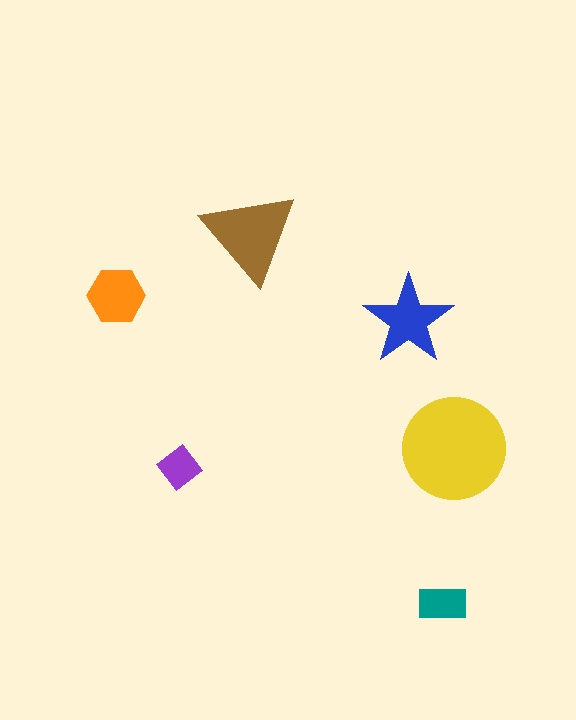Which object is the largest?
The yellow circle.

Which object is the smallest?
The purple diamond.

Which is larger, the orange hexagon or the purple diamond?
The orange hexagon.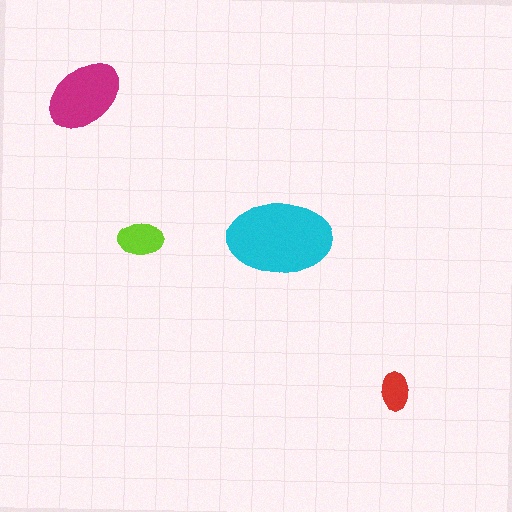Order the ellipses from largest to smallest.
the cyan one, the magenta one, the lime one, the red one.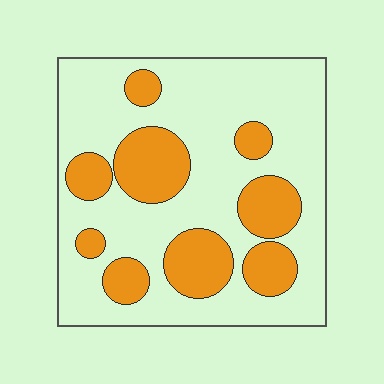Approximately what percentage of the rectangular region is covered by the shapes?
Approximately 30%.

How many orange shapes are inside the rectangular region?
9.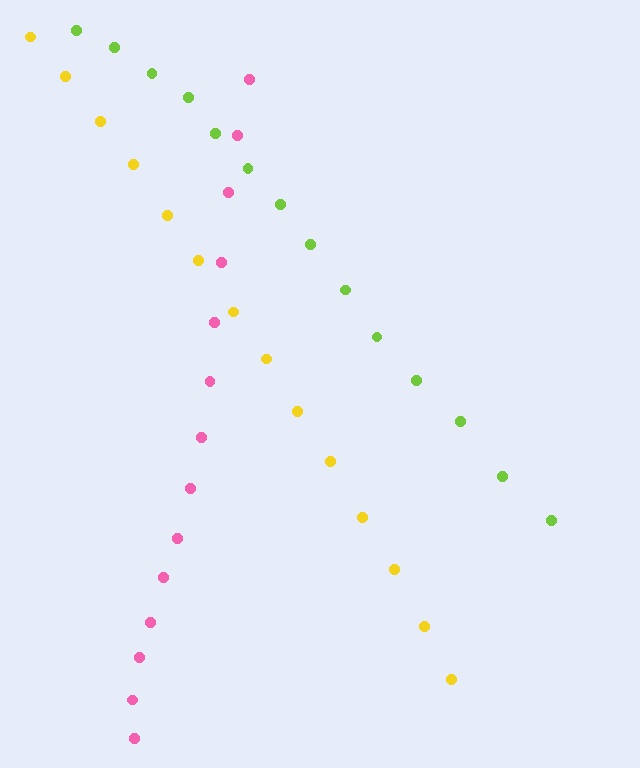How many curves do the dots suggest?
There are 3 distinct paths.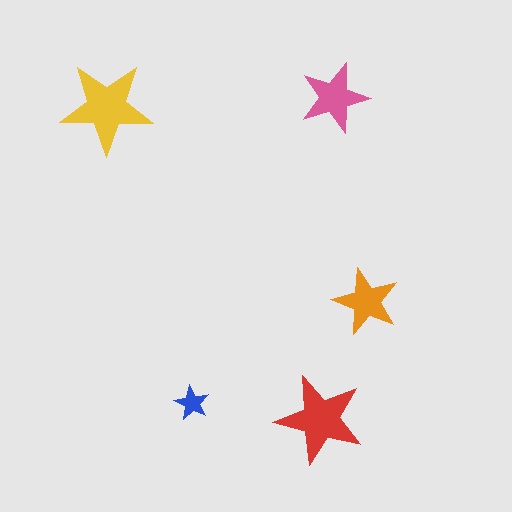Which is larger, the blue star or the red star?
The red one.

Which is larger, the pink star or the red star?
The red one.